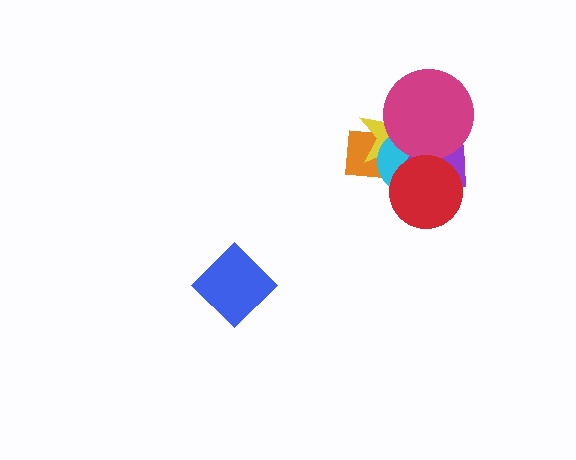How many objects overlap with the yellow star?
5 objects overlap with the yellow star.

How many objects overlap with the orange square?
2 objects overlap with the orange square.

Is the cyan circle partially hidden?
Yes, it is partially covered by another shape.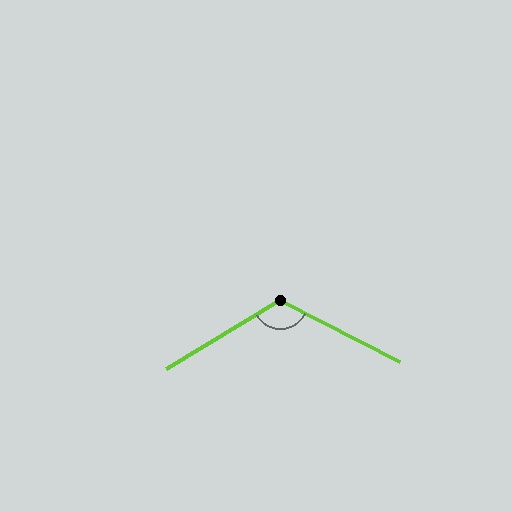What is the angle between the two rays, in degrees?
Approximately 122 degrees.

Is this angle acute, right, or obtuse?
It is obtuse.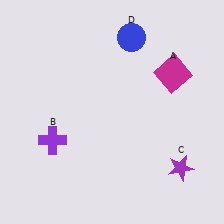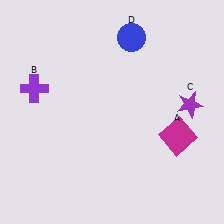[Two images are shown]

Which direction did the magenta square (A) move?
The magenta square (A) moved down.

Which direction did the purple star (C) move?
The purple star (C) moved up.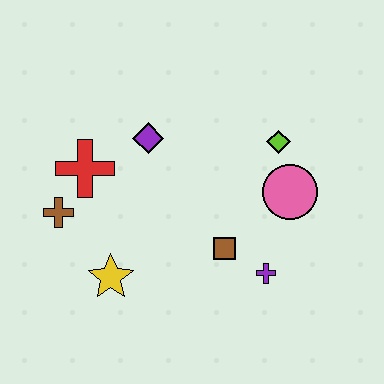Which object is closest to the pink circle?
The lime diamond is closest to the pink circle.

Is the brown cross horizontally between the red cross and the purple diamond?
No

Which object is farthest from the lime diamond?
The brown cross is farthest from the lime diamond.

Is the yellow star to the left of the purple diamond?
Yes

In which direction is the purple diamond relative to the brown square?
The purple diamond is above the brown square.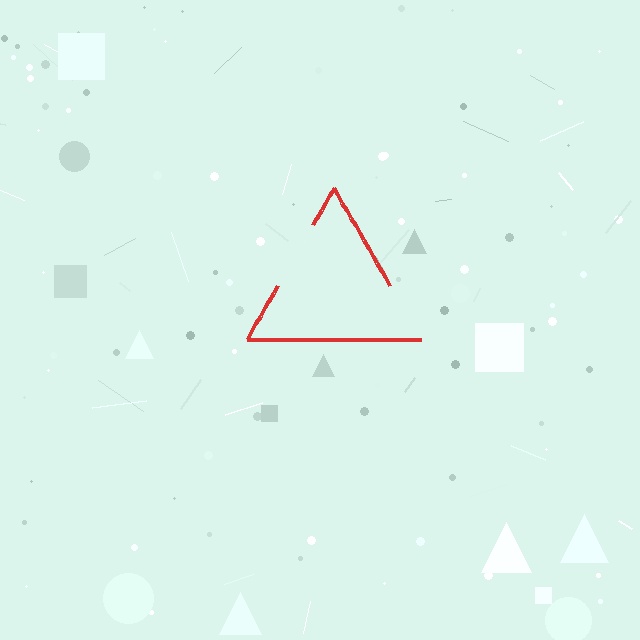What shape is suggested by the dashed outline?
The dashed outline suggests a triangle.